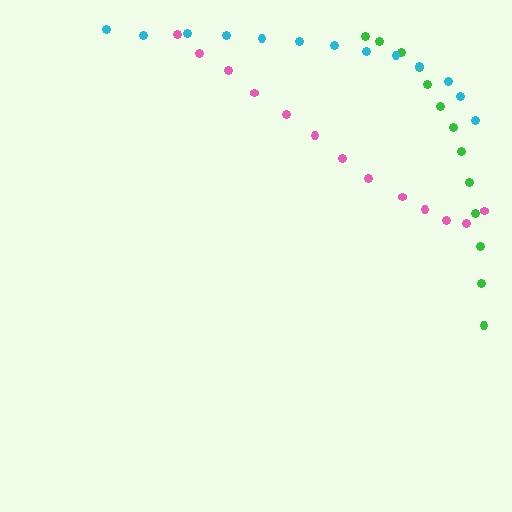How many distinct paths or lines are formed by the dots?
There are 3 distinct paths.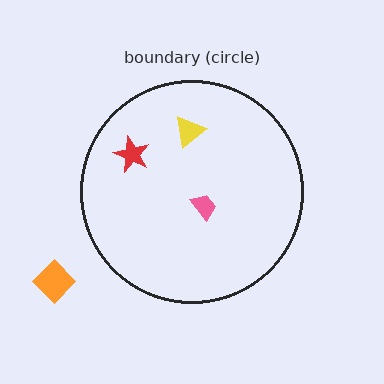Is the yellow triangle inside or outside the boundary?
Inside.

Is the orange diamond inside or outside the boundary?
Outside.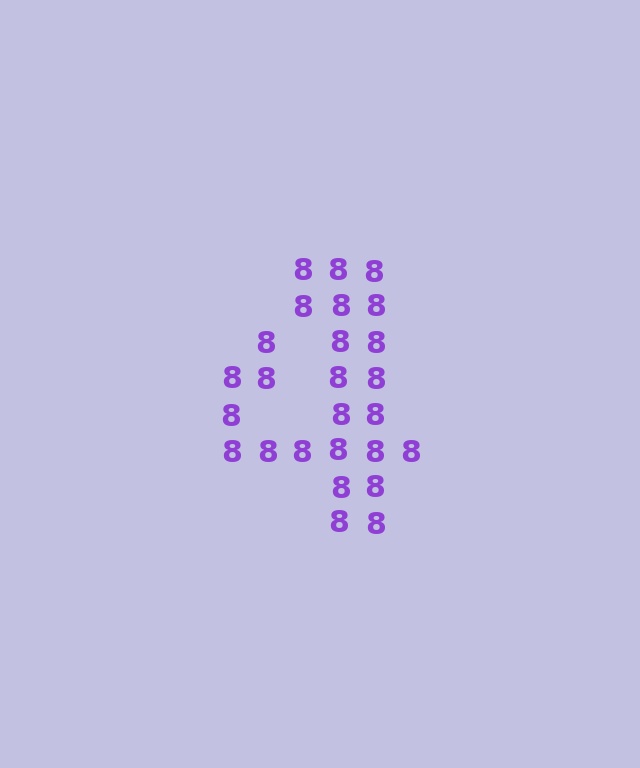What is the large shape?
The large shape is the digit 4.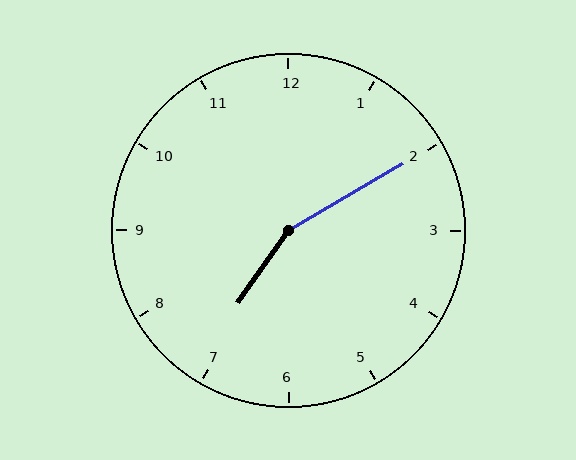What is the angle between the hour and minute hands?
Approximately 155 degrees.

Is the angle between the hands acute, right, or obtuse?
It is obtuse.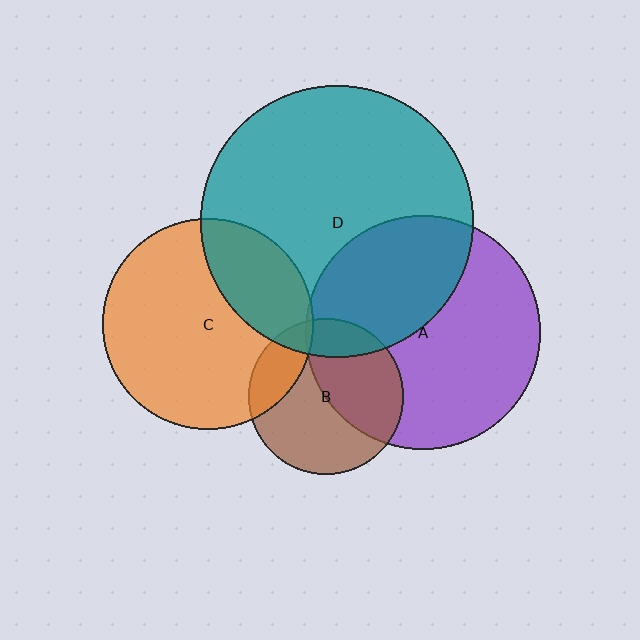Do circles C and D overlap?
Yes.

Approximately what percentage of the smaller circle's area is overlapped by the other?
Approximately 25%.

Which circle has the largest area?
Circle D (teal).